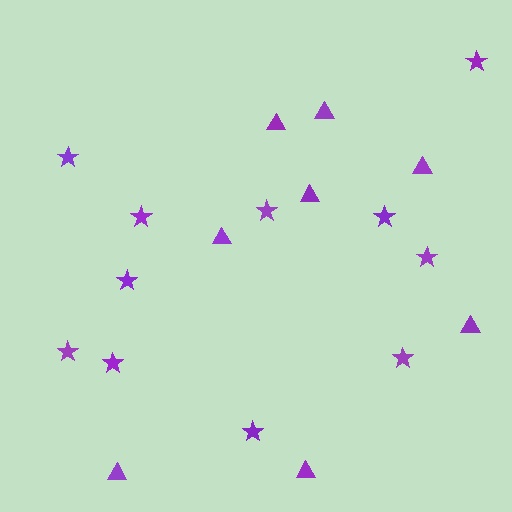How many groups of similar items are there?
There are 2 groups: one group of triangles (8) and one group of stars (11).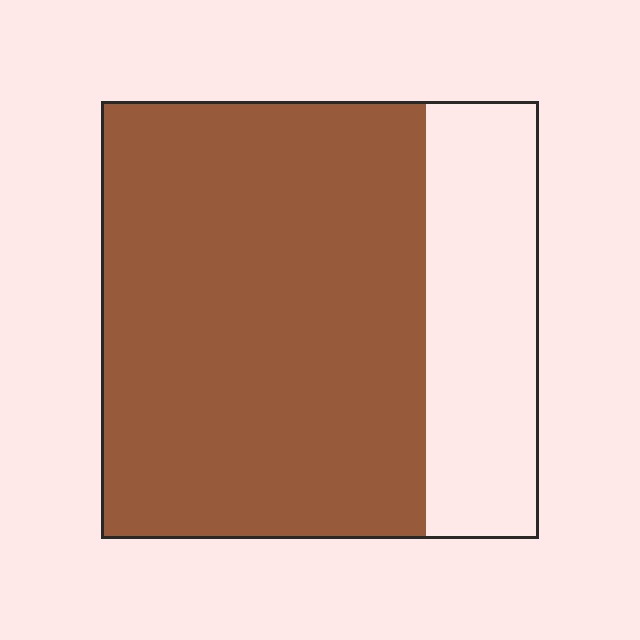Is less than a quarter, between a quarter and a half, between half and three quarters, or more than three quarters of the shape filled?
Between half and three quarters.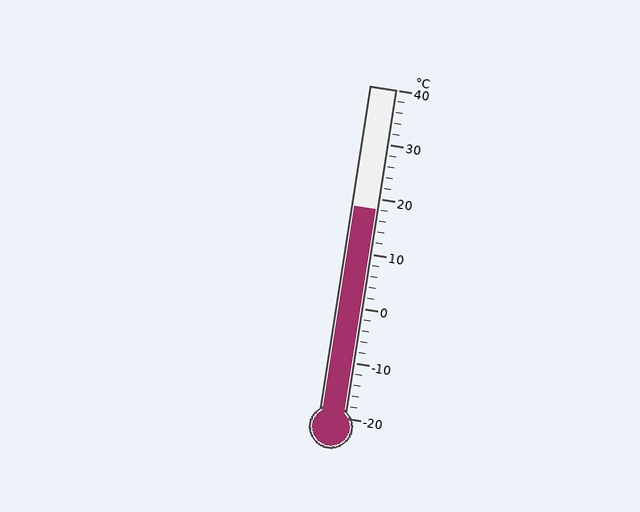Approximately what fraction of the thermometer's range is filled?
The thermometer is filled to approximately 65% of its range.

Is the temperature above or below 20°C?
The temperature is below 20°C.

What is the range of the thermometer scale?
The thermometer scale ranges from -20°C to 40°C.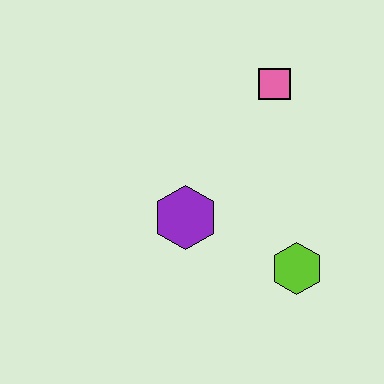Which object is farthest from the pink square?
The lime hexagon is farthest from the pink square.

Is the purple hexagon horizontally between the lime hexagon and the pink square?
No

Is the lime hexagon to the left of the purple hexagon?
No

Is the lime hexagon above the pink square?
No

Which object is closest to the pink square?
The purple hexagon is closest to the pink square.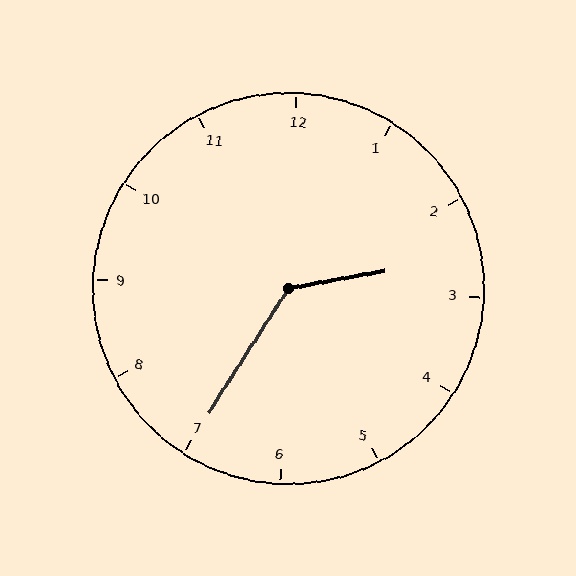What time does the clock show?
2:35.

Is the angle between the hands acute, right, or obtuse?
It is obtuse.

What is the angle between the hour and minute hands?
Approximately 132 degrees.